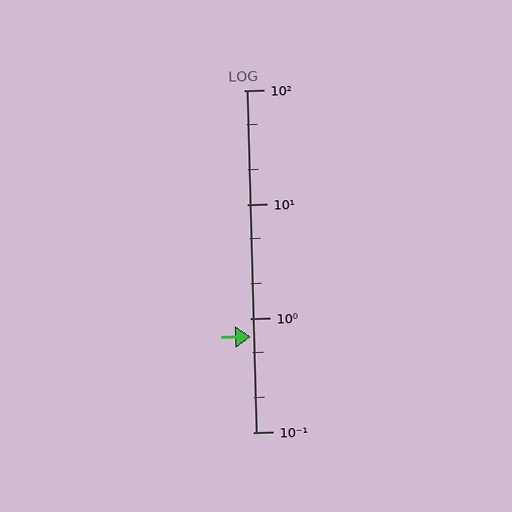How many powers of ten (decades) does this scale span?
The scale spans 3 decades, from 0.1 to 100.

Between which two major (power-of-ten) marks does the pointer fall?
The pointer is between 0.1 and 1.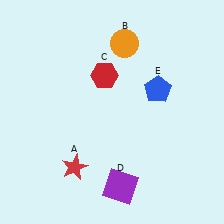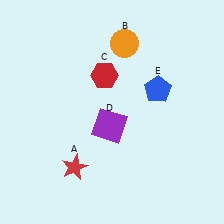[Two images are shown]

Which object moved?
The purple square (D) moved up.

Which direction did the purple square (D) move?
The purple square (D) moved up.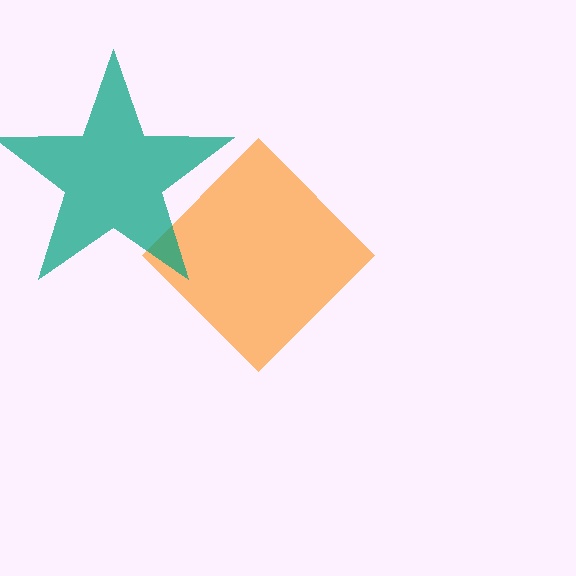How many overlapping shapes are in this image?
There are 2 overlapping shapes in the image.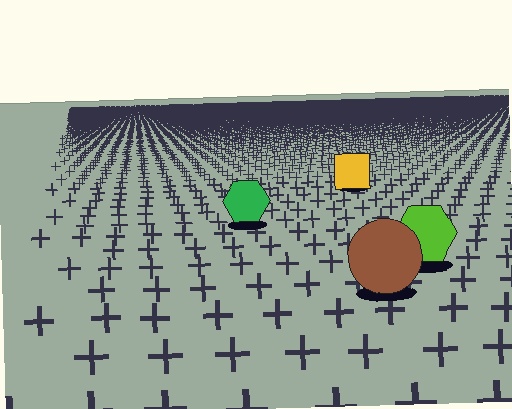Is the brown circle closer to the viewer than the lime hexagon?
Yes. The brown circle is closer — you can tell from the texture gradient: the ground texture is coarser near it.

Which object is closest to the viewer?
The brown circle is closest. The texture marks near it are larger and more spread out.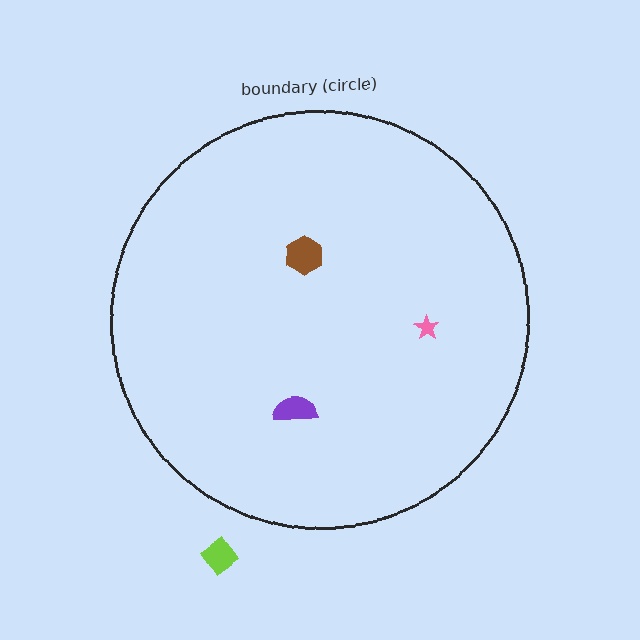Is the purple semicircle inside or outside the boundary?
Inside.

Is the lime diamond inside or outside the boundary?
Outside.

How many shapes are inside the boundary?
3 inside, 1 outside.